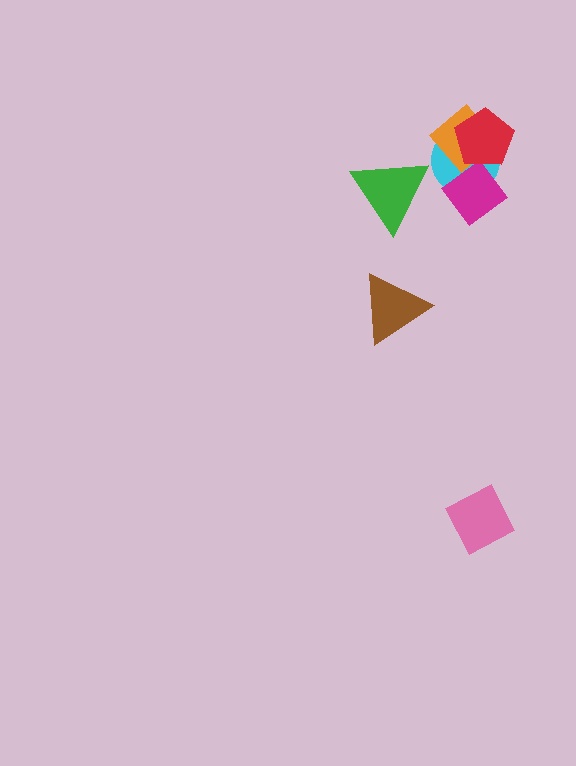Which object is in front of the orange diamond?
The red pentagon is in front of the orange diamond.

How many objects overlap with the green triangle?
0 objects overlap with the green triangle.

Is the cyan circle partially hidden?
Yes, it is partially covered by another shape.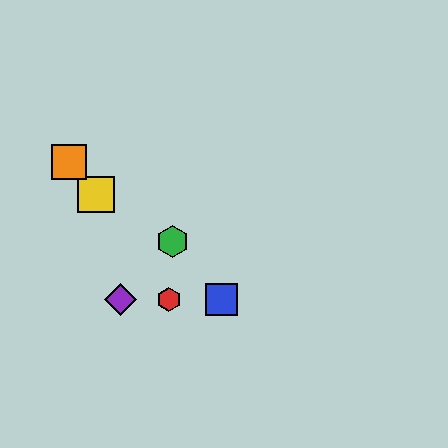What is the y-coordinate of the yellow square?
The yellow square is at y≈194.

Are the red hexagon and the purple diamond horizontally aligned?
Yes, both are at y≈299.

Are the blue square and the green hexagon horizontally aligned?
No, the blue square is at y≈299 and the green hexagon is at y≈242.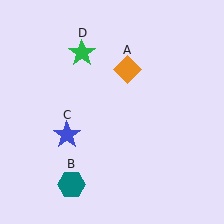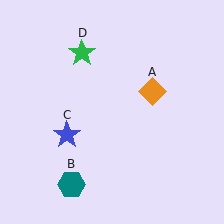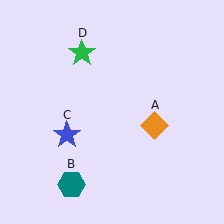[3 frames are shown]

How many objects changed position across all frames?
1 object changed position: orange diamond (object A).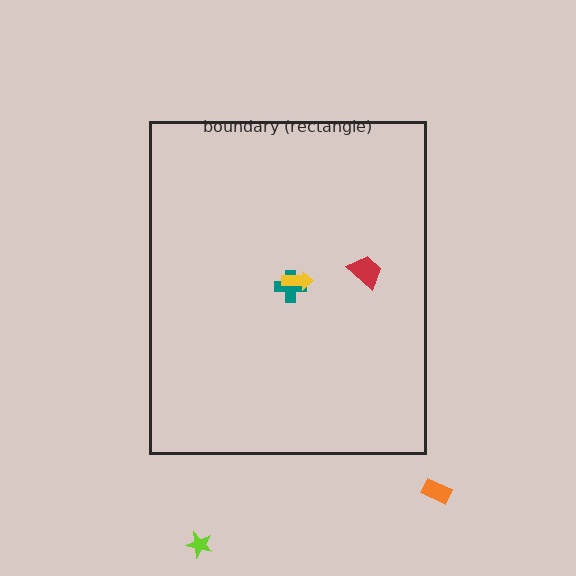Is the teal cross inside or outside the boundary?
Inside.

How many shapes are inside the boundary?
3 inside, 2 outside.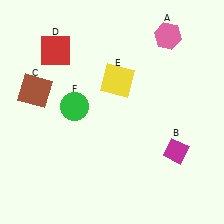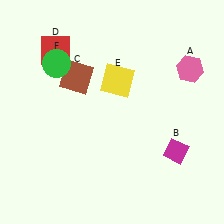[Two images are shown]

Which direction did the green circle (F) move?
The green circle (F) moved up.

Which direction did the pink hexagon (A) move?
The pink hexagon (A) moved down.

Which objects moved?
The objects that moved are: the pink hexagon (A), the brown square (C), the green circle (F).